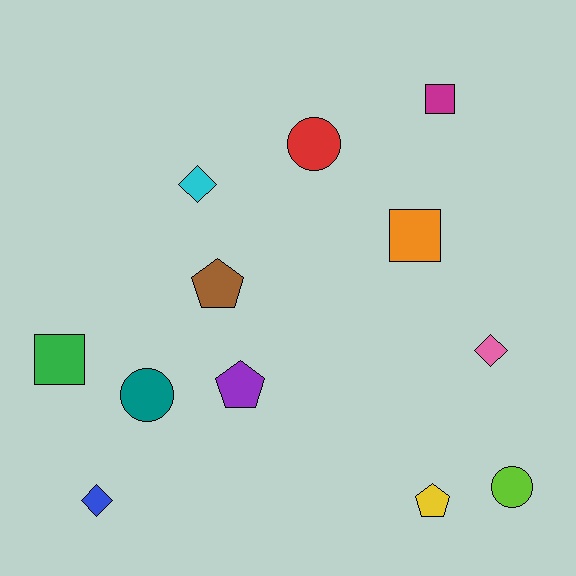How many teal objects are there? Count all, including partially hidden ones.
There is 1 teal object.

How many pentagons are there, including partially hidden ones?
There are 3 pentagons.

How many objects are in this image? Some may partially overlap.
There are 12 objects.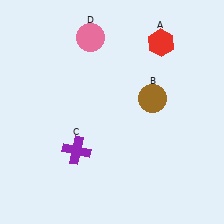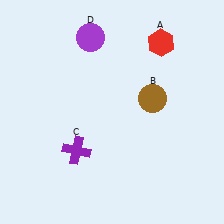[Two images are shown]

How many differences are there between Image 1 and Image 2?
There is 1 difference between the two images.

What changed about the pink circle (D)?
In Image 1, D is pink. In Image 2, it changed to purple.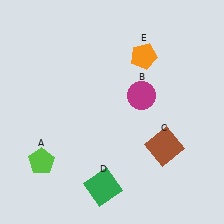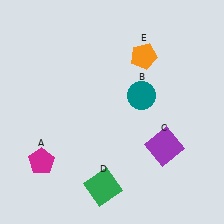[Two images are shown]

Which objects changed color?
A changed from lime to magenta. B changed from magenta to teal. C changed from brown to purple.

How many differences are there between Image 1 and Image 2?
There are 3 differences between the two images.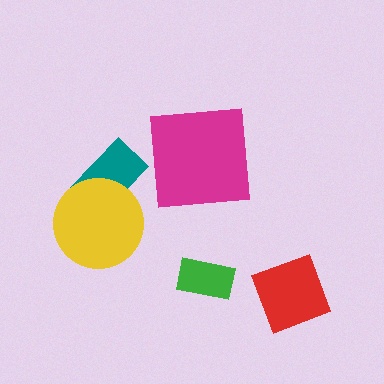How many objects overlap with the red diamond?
0 objects overlap with the red diamond.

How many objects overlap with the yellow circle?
1 object overlaps with the yellow circle.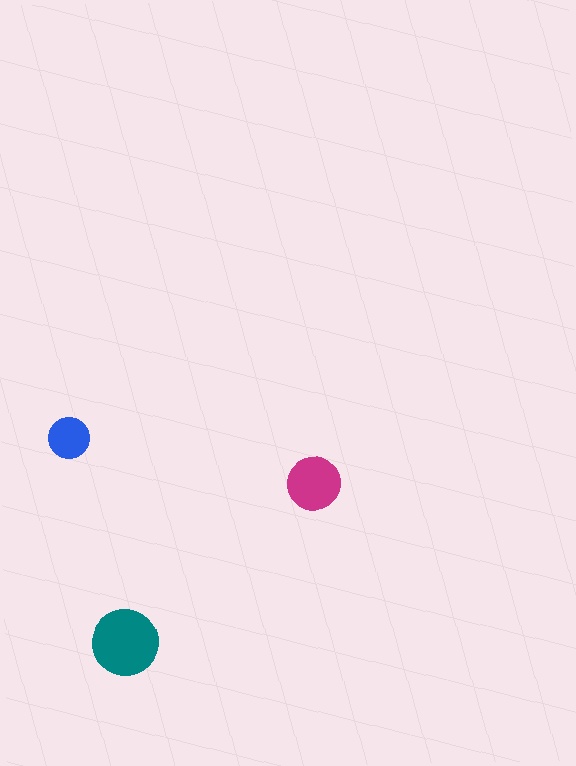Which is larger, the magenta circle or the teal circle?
The teal one.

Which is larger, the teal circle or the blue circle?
The teal one.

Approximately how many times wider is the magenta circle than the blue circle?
About 1.5 times wider.